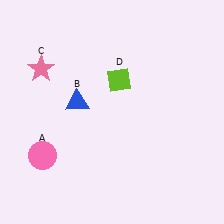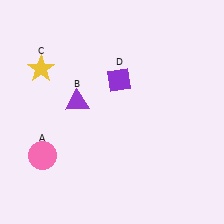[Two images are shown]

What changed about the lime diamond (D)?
In Image 1, D is lime. In Image 2, it changed to purple.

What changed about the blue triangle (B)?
In Image 1, B is blue. In Image 2, it changed to purple.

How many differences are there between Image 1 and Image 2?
There are 3 differences between the two images.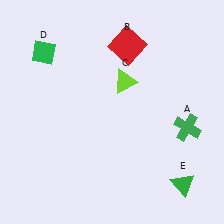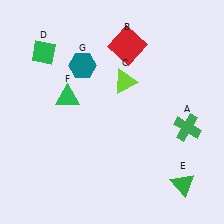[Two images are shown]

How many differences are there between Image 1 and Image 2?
There are 2 differences between the two images.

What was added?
A green triangle (F), a teal hexagon (G) were added in Image 2.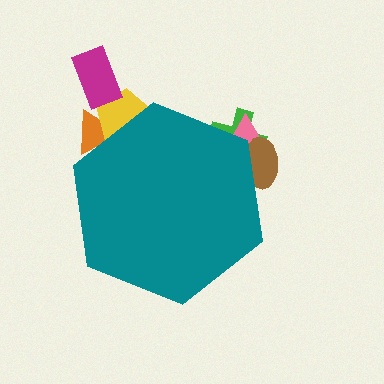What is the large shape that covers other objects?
A teal hexagon.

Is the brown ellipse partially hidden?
Yes, the brown ellipse is partially hidden behind the teal hexagon.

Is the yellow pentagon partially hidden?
Yes, the yellow pentagon is partially hidden behind the teal hexagon.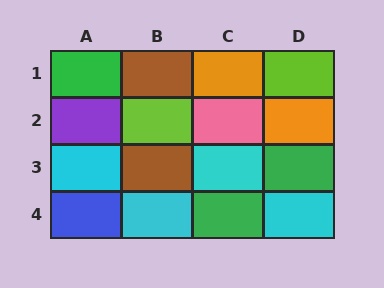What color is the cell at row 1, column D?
Lime.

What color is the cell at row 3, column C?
Cyan.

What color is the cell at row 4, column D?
Cyan.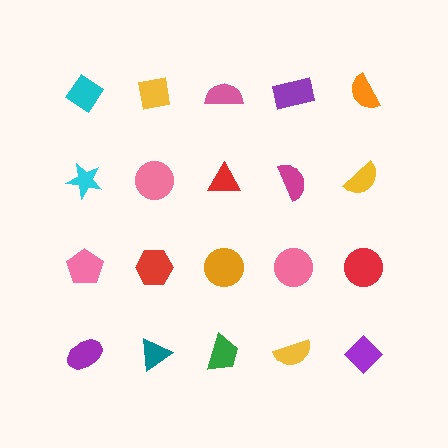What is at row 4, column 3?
A green trapezoid.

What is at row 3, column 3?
An orange circle.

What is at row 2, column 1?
A cyan star.